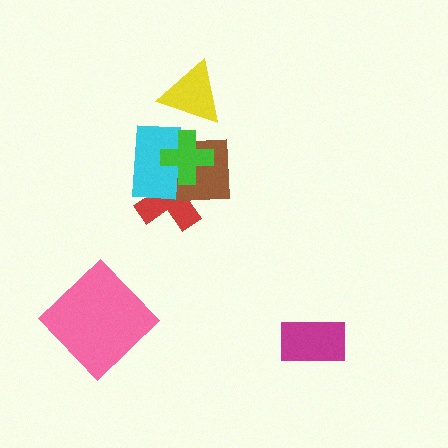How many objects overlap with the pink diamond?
0 objects overlap with the pink diamond.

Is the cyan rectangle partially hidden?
Yes, it is partially covered by another shape.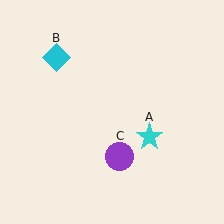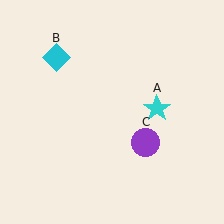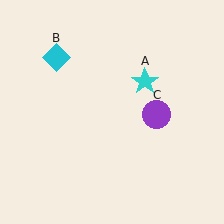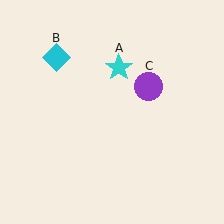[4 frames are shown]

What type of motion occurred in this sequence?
The cyan star (object A), purple circle (object C) rotated counterclockwise around the center of the scene.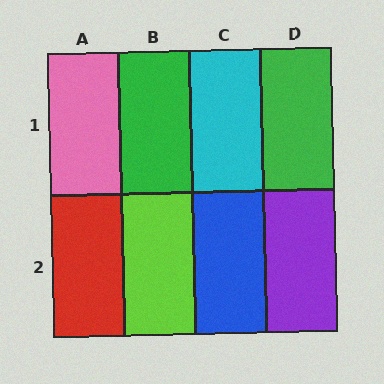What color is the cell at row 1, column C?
Cyan.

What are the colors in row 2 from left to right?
Red, lime, blue, purple.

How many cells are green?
2 cells are green.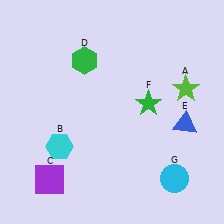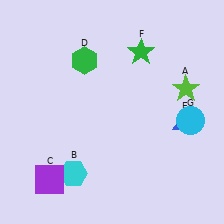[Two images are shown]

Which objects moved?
The objects that moved are: the cyan hexagon (B), the green star (F), the cyan circle (G).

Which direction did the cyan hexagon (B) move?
The cyan hexagon (B) moved down.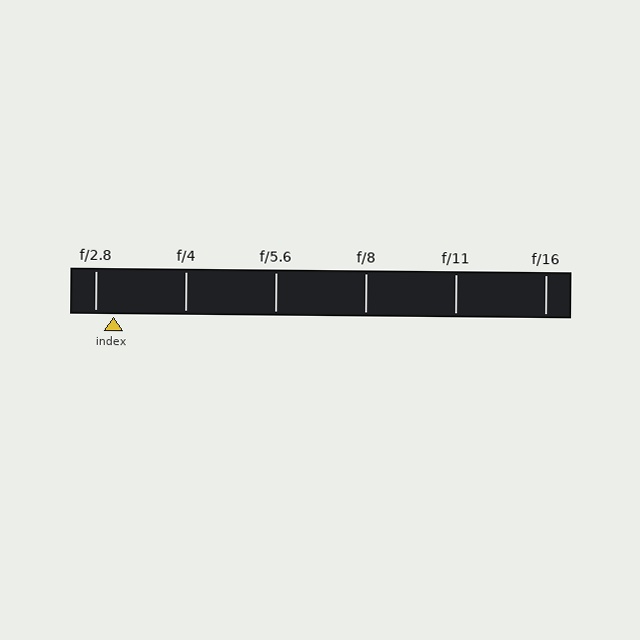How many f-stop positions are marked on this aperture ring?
There are 6 f-stop positions marked.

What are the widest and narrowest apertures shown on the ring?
The widest aperture shown is f/2.8 and the narrowest is f/16.